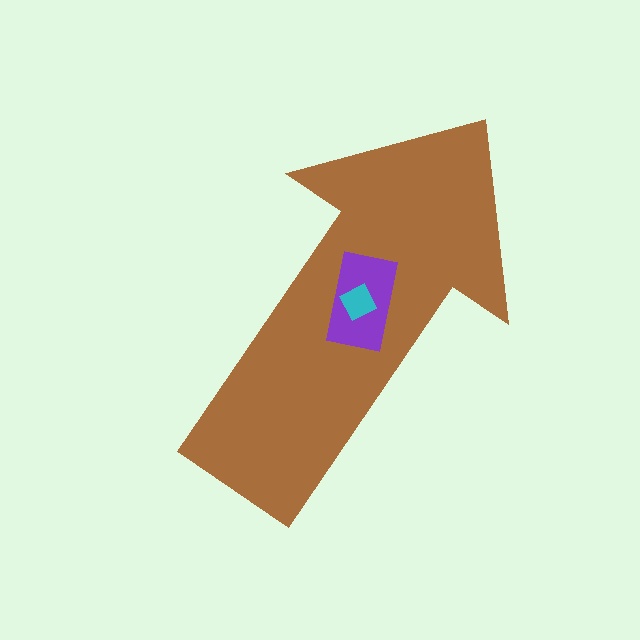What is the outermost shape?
The brown arrow.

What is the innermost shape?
The cyan square.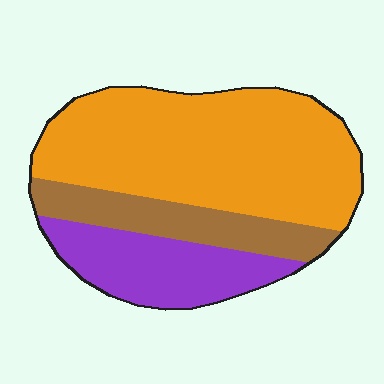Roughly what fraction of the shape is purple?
Purple takes up between a sixth and a third of the shape.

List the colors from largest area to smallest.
From largest to smallest: orange, purple, brown.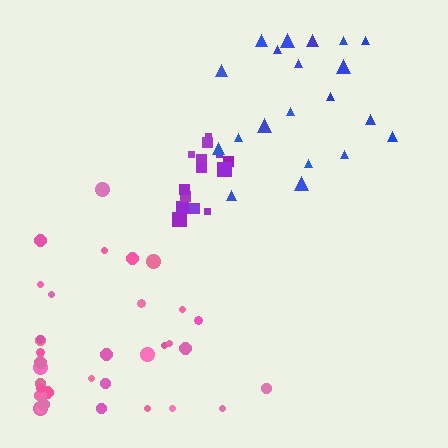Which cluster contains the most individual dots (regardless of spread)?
Pink (34).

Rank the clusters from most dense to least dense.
purple, pink, blue.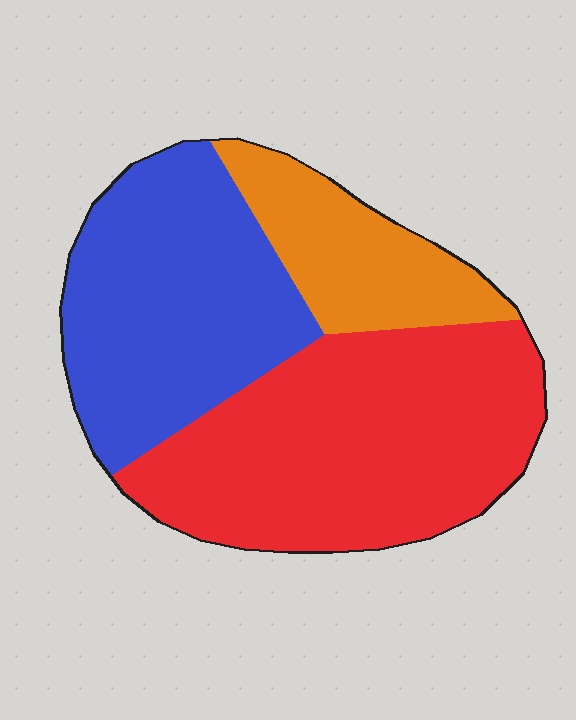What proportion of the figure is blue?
Blue covers around 35% of the figure.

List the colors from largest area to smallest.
From largest to smallest: red, blue, orange.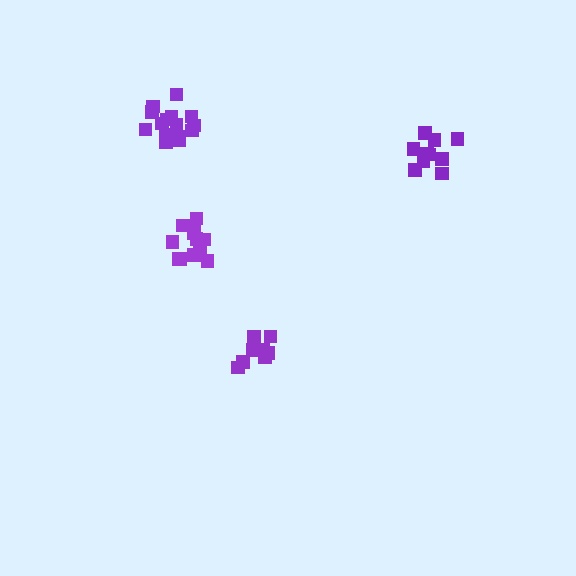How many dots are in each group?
Group 1: 12 dots, Group 2: 11 dots, Group 3: 16 dots, Group 4: 11 dots (50 total).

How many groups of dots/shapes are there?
There are 4 groups.